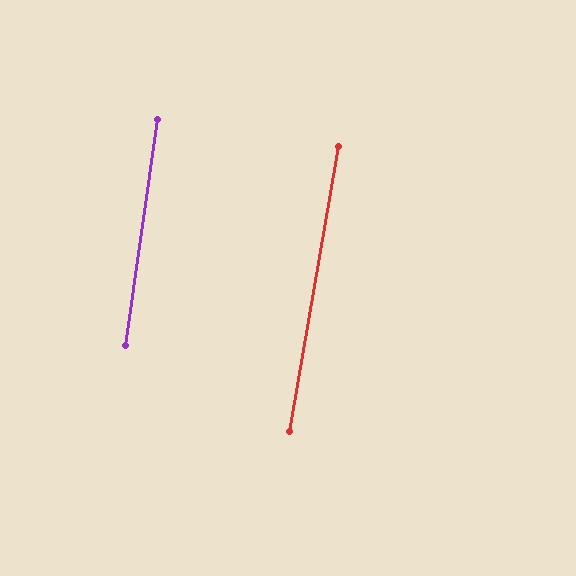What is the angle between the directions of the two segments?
Approximately 2 degrees.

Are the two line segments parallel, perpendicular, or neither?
Parallel — their directions differ by only 1.7°.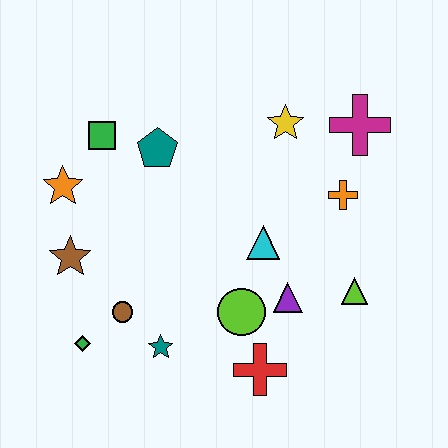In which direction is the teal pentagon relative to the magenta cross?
The teal pentagon is to the left of the magenta cross.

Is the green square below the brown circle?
No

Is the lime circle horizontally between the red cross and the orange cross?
No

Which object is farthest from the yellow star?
The green diamond is farthest from the yellow star.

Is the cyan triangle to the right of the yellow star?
No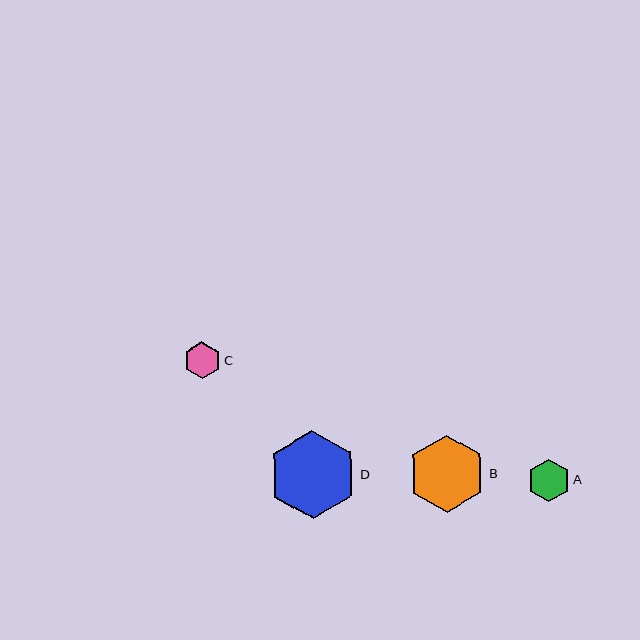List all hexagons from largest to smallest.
From largest to smallest: D, B, A, C.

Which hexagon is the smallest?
Hexagon C is the smallest with a size of approximately 37 pixels.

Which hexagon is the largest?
Hexagon D is the largest with a size of approximately 89 pixels.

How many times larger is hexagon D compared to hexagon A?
Hexagon D is approximately 2.1 times the size of hexagon A.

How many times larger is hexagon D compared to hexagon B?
Hexagon D is approximately 1.1 times the size of hexagon B.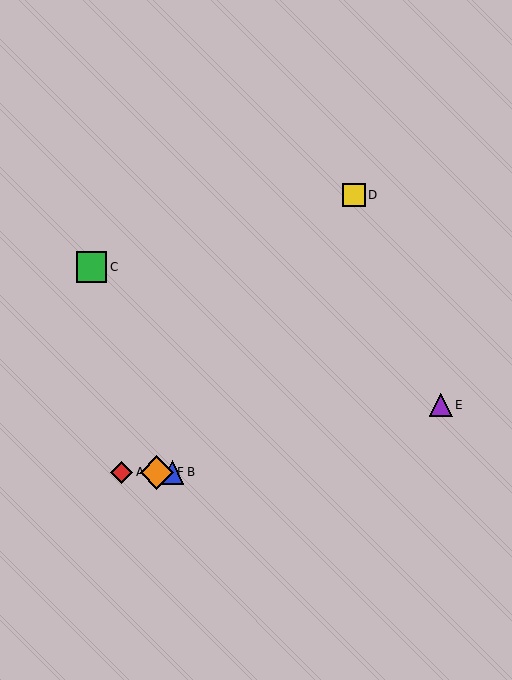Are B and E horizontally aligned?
No, B is at y≈472 and E is at y≈405.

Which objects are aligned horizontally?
Objects A, B, F are aligned horizontally.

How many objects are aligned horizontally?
3 objects (A, B, F) are aligned horizontally.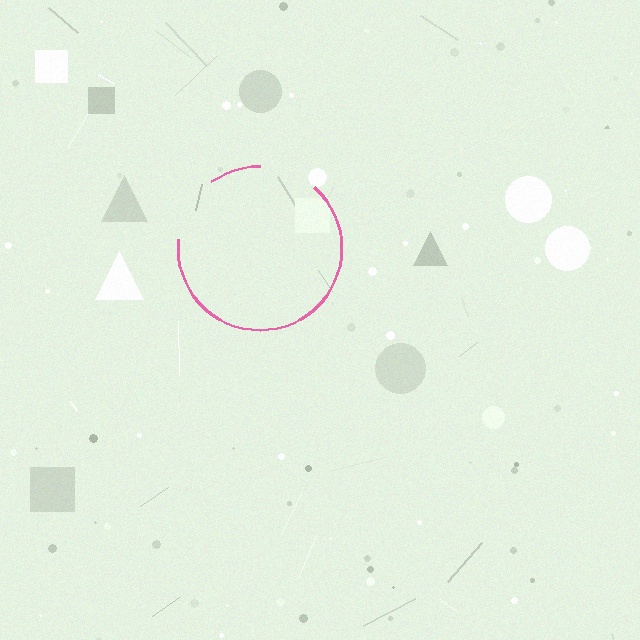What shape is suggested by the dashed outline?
The dashed outline suggests a circle.